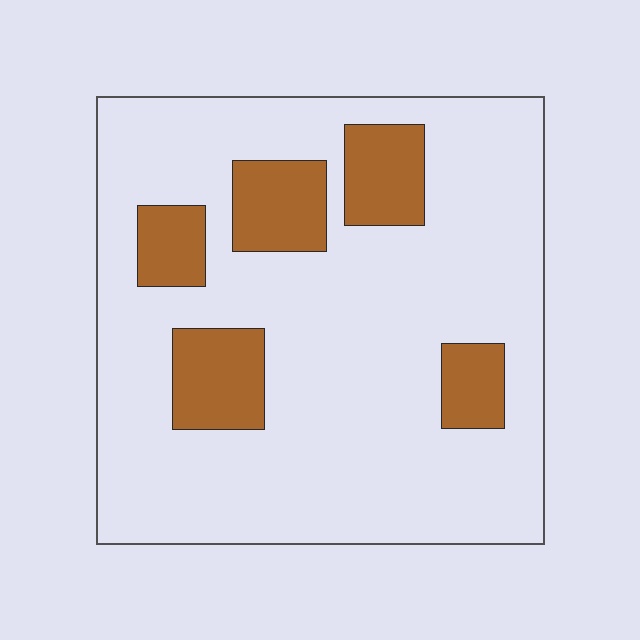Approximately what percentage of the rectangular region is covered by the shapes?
Approximately 20%.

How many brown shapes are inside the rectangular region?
5.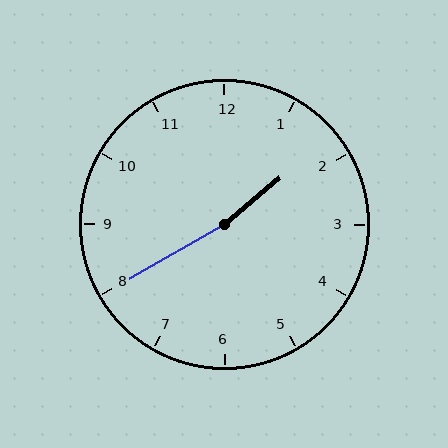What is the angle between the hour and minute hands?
Approximately 170 degrees.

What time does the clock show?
1:40.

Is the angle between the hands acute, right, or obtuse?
It is obtuse.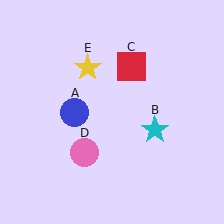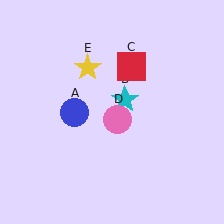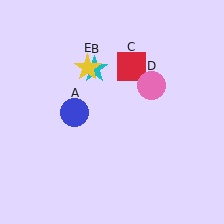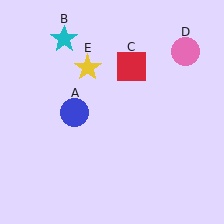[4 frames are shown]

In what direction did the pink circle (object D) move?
The pink circle (object D) moved up and to the right.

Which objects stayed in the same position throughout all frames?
Blue circle (object A) and red square (object C) and yellow star (object E) remained stationary.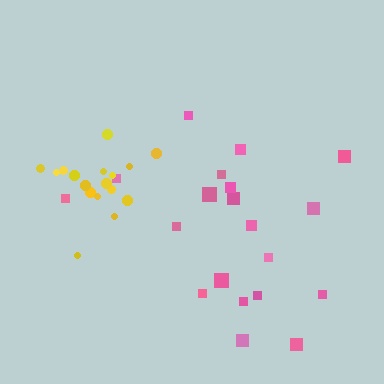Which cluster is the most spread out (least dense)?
Pink.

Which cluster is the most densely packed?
Yellow.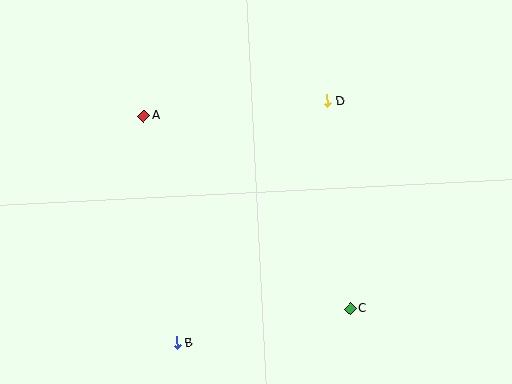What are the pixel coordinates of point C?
Point C is at (350, 309).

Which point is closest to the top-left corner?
Point A is closest to the top-left corner.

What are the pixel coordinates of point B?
Point B is at (177, 343).